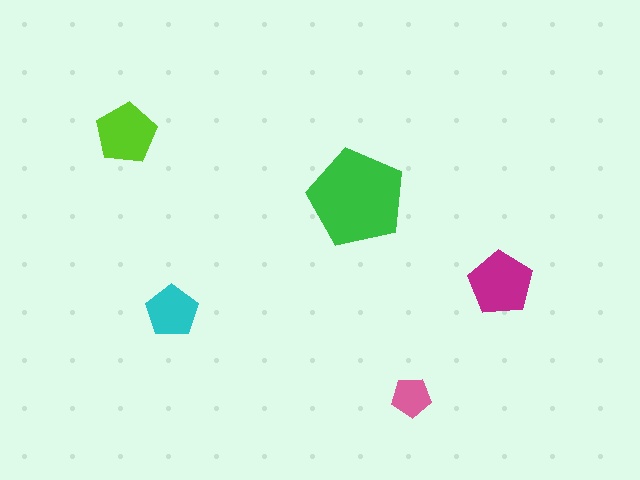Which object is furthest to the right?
The magenta pentagon is rightmost.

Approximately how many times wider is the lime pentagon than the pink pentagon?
About 1.5 times wider.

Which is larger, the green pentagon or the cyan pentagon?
The green one.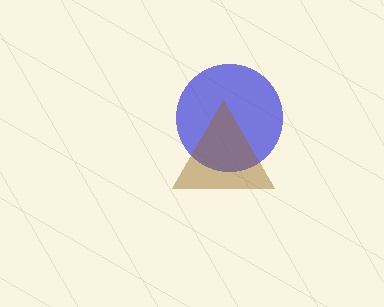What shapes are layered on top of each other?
The layered shapes are: a blue circle, a brown triangle.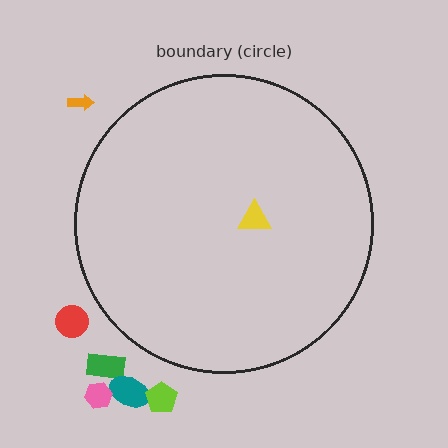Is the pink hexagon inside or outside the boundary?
Outside.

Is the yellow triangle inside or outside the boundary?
Inside.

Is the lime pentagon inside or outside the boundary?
Outside.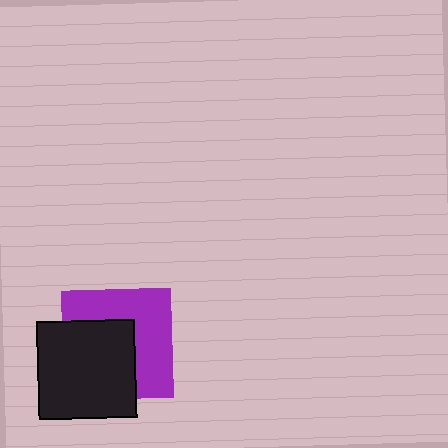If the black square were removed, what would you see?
You would see the complete purple square.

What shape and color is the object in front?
The object in front is a black square.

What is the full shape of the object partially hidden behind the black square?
The partially hidden object is a purple square.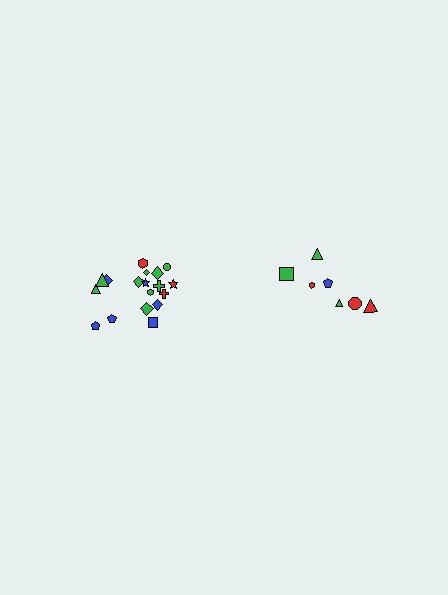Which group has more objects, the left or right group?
The left group.